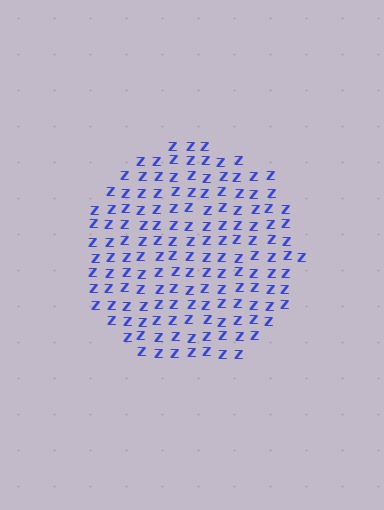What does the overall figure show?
The overall figure shows a circle.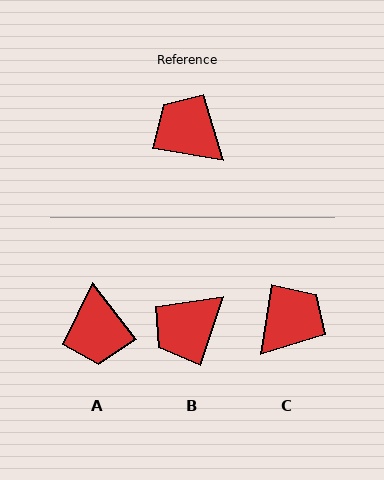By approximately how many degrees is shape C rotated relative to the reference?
Approximately 90 degrees clockwise.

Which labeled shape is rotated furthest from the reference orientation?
A, about 137 degrees away.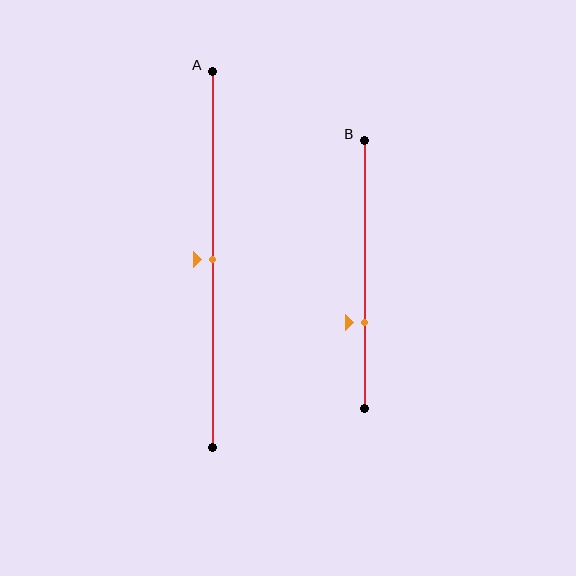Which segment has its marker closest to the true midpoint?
Segment A has its marker closest to the true midpoint.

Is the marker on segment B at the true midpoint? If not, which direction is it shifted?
No, the marker on segment B is shifted downward by about 18% of the segment length.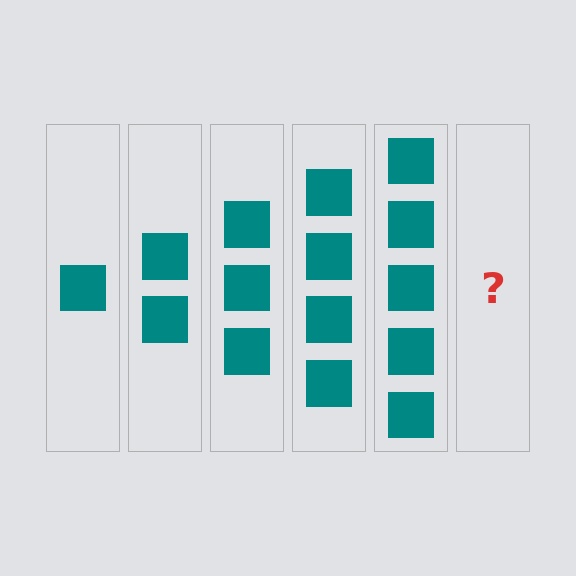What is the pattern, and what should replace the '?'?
The pattern is that each step adds one more square. The '?' should be 6 squares.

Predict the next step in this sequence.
The next step is 6 squares.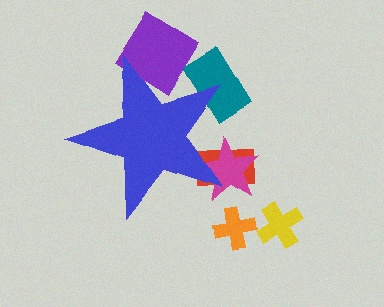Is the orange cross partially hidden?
No, the orange cross is fully visible.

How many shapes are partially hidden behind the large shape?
4 shapes are partially hidden.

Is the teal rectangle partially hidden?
Yes, the teal rectangle is partially hidden behind the blue star.